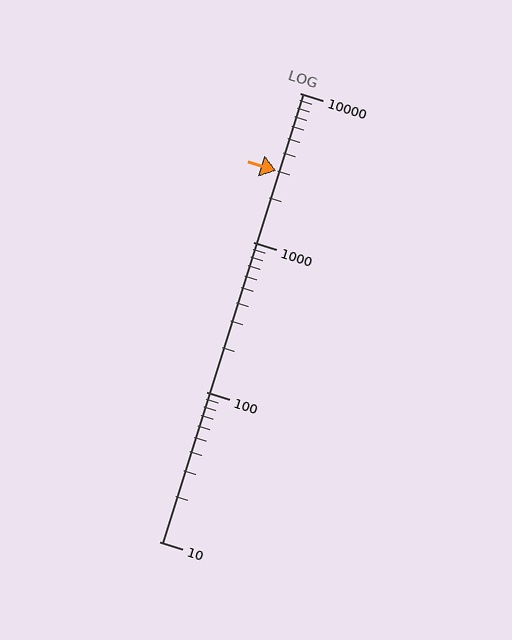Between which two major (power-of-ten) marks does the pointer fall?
The pointer is between 1000 and 10000.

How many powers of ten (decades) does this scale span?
The scale spans 3 decades, from 10 to 10000.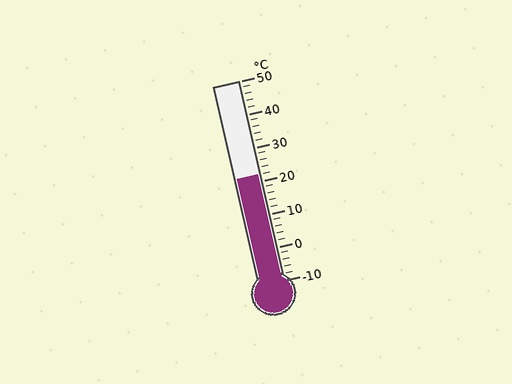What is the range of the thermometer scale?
The thermometer scale ranges from -10°C to 50°C.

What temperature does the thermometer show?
The thermometer shows approximately 22°C.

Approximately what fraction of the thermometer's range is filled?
The thermometer is filled to approximately 55% of its range.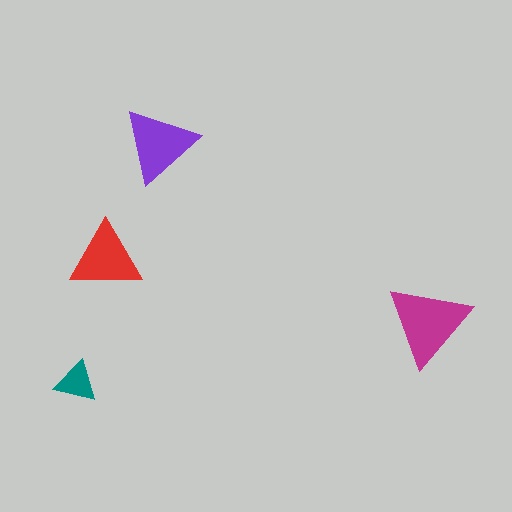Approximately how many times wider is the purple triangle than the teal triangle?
About 2 times wider.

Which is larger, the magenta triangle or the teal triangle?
The magenta one.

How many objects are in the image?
There are 4 objects in the image.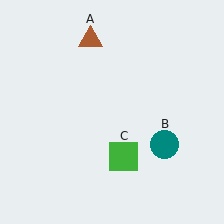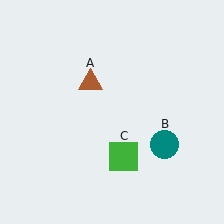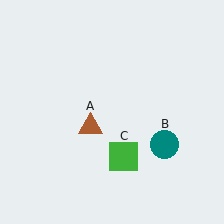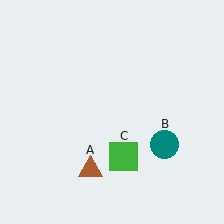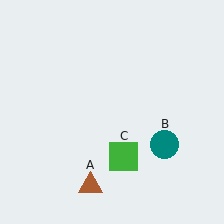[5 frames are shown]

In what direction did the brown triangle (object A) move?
The brown triangle (object A) moved down.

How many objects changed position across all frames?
1 object changed position: brown triangle (object A).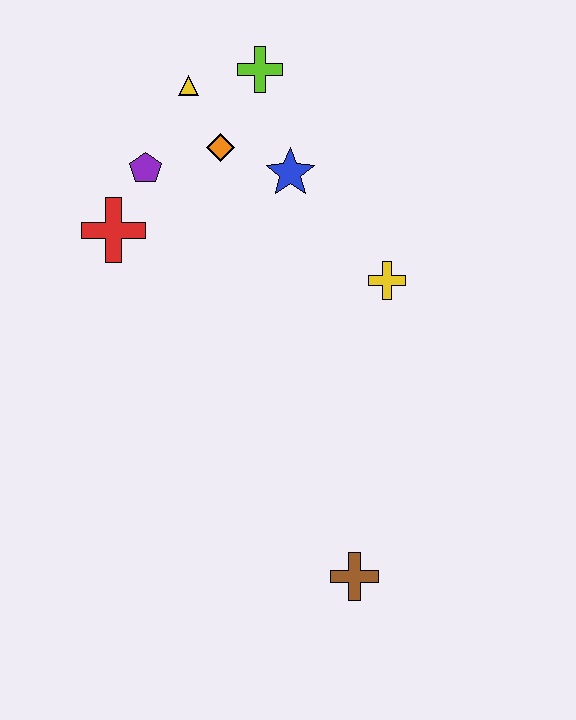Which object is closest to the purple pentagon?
The red cross is closest to the purple pentagon.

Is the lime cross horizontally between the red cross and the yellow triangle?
No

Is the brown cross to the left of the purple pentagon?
No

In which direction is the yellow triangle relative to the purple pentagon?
The yellow triangle is above the purple pentagon.